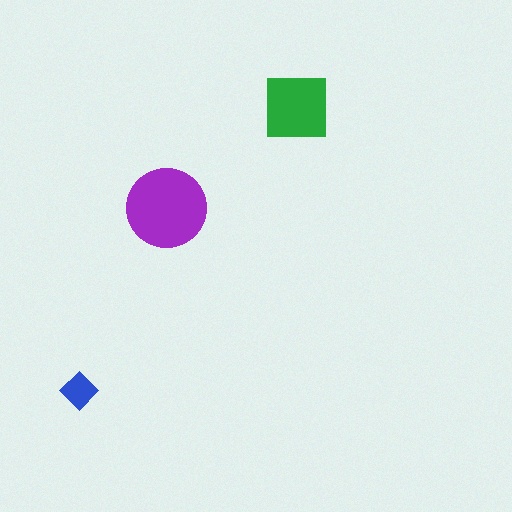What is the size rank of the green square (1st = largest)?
2nd.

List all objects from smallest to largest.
The blue diamond, the green square, the purple circle.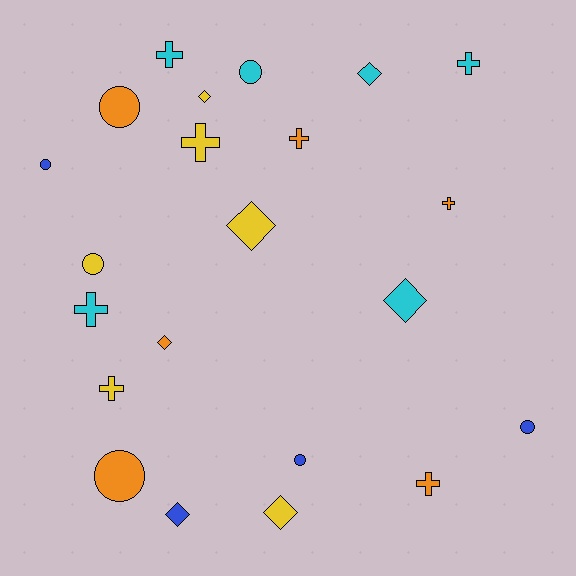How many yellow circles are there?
There is 1 yellow circle.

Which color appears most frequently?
Orange, with 6 objects.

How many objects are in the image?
There are 22 objects.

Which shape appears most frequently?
Cross, with 8 objects.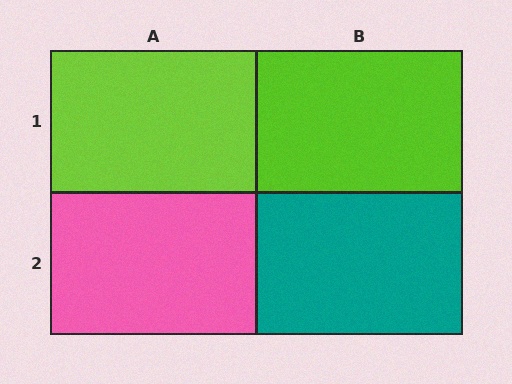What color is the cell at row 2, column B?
Teal.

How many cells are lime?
2 cells are lime.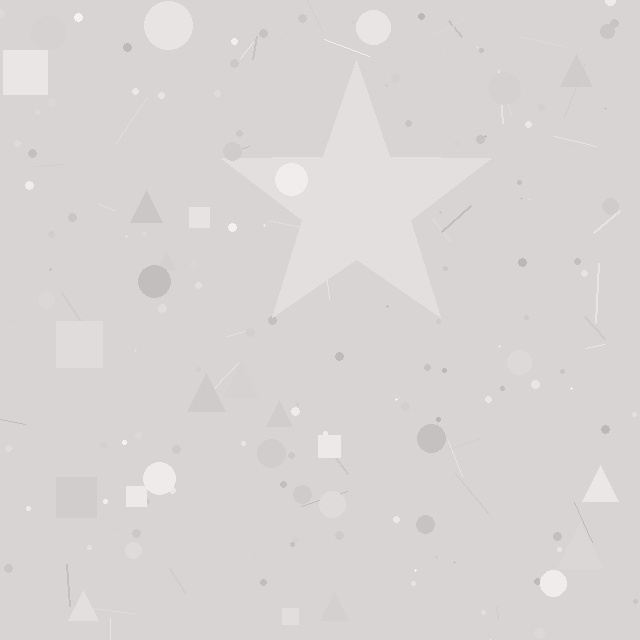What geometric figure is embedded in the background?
A star is embedded in the background.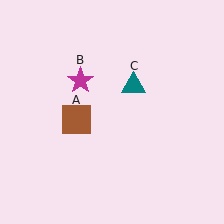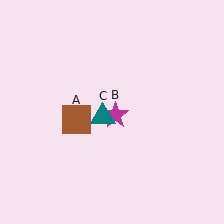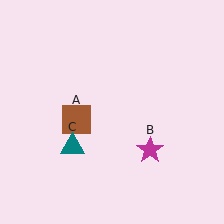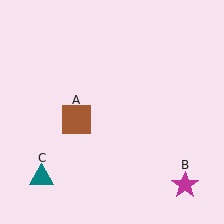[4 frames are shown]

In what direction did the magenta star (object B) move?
The magenta star (object B) moved down and to the right.